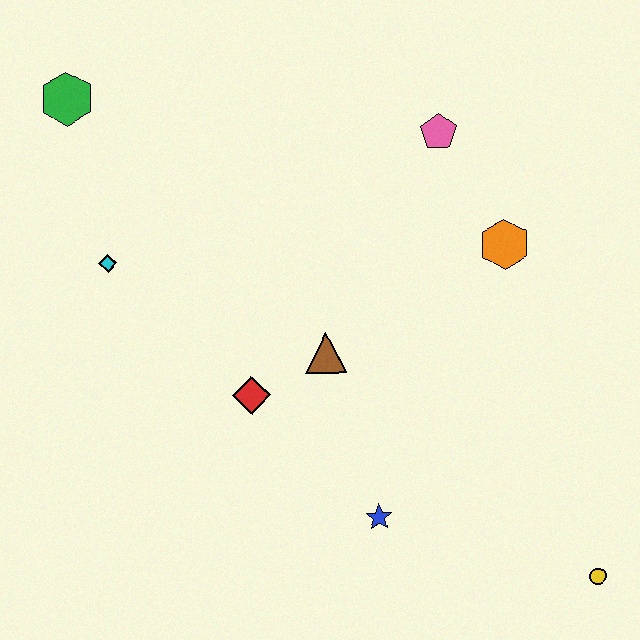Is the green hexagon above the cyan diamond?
Yes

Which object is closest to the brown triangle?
The red diamond is closest to the brown triangle.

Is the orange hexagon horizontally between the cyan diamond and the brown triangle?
No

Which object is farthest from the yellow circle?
The green hexagon is farthest from the yellow circle.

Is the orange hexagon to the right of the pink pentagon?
Yes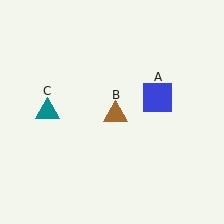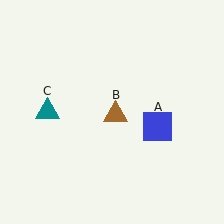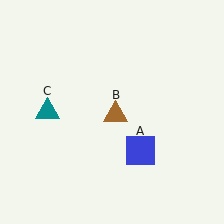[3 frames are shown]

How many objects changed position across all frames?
1 object changed position: blue square (object A).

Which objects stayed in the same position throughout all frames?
Brown triangle (object B) and teal triangle (object C) remained stationary.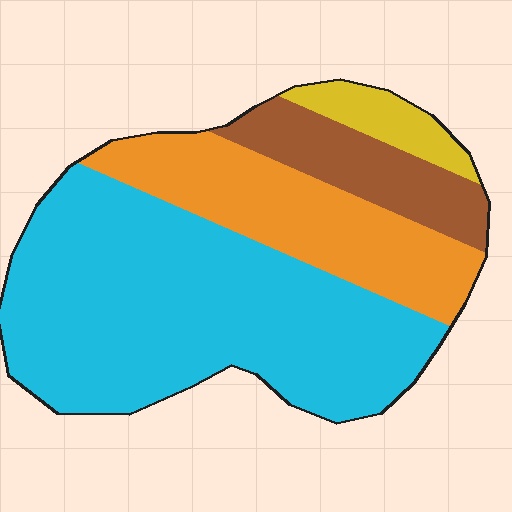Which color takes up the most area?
Cyan, at roughly 55%.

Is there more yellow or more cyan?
Cyan.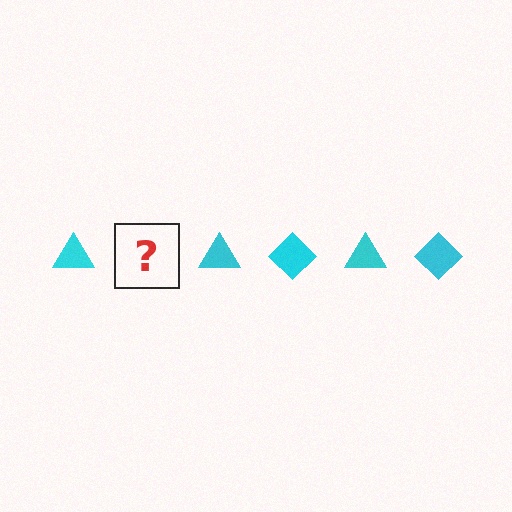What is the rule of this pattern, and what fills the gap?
The rule is that the pattern cycles through triangle, diamond shapes in cyan. The gap should be filled with a cyan diamond.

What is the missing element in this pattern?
The missing element is a cyan diamond.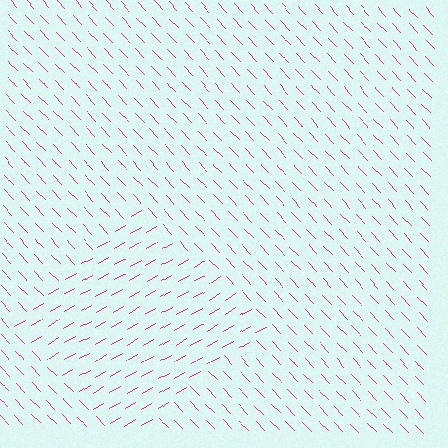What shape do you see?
I see a diamond.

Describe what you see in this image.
The image is filled with small magenta line segments. A diamond region in the image has lines oriented differently from the surrounding lines, creating a visible texture boundary.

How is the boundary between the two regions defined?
The boundary is defined purely by a change in line orientation (approximately 76 degrees difference). All lines are the same color and thickness.